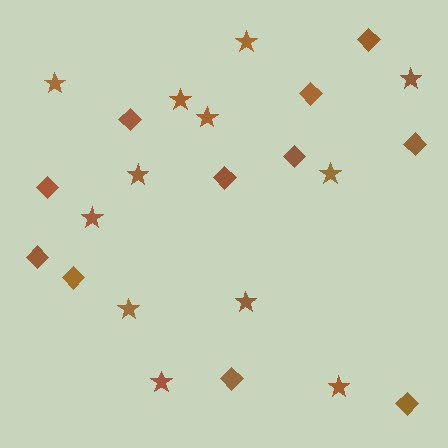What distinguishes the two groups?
There are 2 groups: one group of diamonds (11) and one group of stars (12).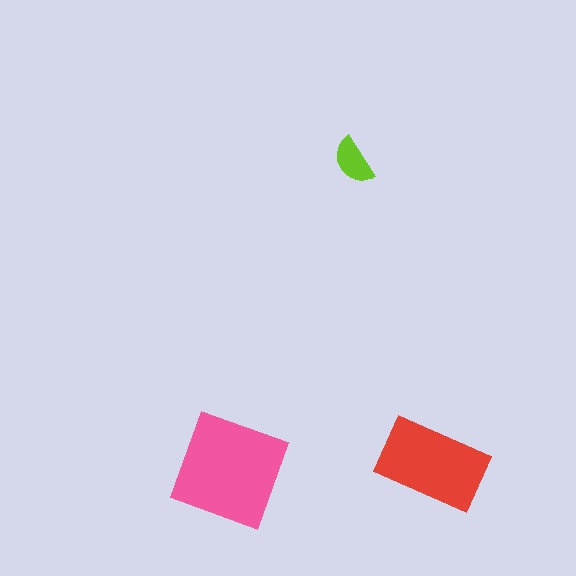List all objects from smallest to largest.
The lime semicircle, the red rectangle, the pink square.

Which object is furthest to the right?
The red rectangle is rightmost.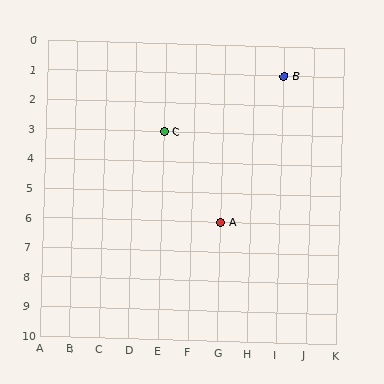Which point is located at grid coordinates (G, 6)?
Point A is at (G, 6).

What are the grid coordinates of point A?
Point A is at grid coordinates (G, 6).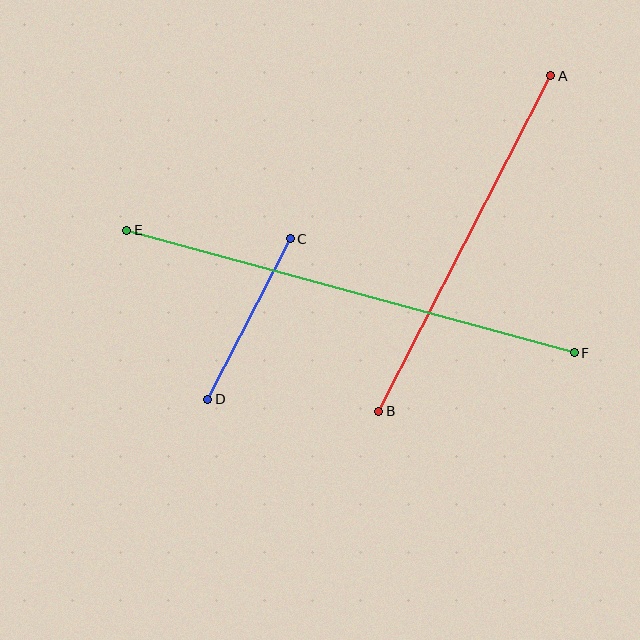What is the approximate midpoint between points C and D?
The midpoint is at approximately (249, 319) pixels.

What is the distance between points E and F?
The distance is approximately 464 pixels.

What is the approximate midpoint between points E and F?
The midpoint is at approximately (350, 291) pixels.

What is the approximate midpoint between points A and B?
The midpoint is at approximately (465, 244) pixels.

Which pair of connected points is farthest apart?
Points E and F are farthest apart.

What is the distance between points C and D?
The distance is approximately 181 pixels.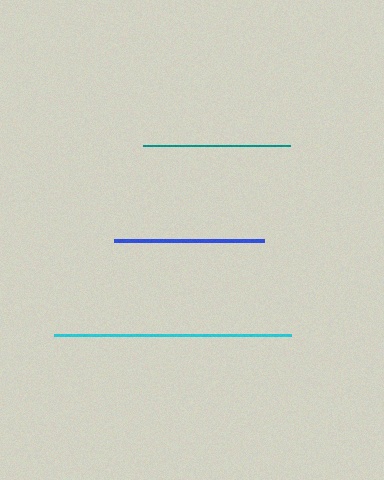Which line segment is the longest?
The cyan line is the longest at approximately 237 pixels.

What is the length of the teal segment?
The teal segment is approximately 147 pixels long.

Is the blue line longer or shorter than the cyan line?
The cyan line is longer than the blue line.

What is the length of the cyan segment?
The cyan segment is approximately 237 pixels long.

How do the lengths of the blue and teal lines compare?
The blue and teal lines are approximately the same length.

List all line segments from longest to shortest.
From longest to shortest: cyan, blue, teal.